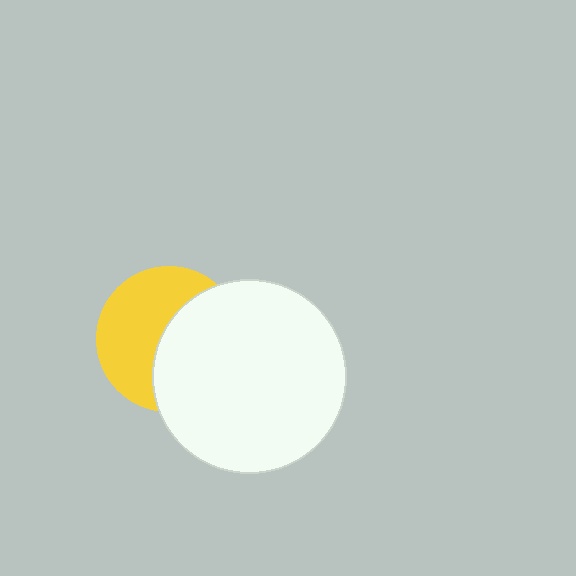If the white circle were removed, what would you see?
You would see the complete yellow circle.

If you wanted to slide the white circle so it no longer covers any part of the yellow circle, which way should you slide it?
Slide it right — that is the most direct way to separate the two shapes.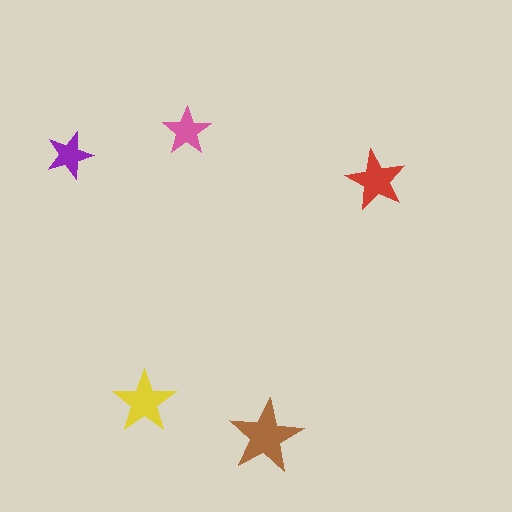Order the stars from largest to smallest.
the brown one, the yellow one, the red one, the pink one, the purple one.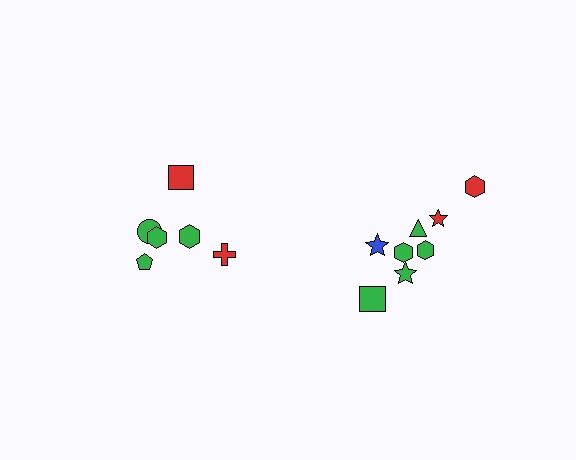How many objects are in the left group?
There are 6 objects.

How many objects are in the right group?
There are 8 objects.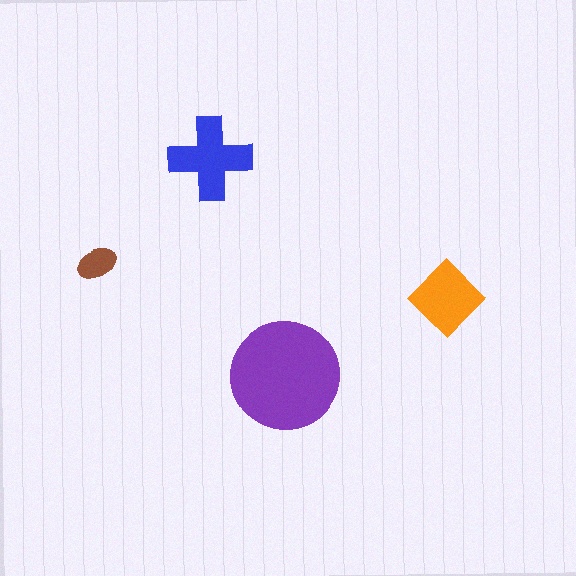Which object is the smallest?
The brown ellipse.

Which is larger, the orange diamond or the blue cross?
The blue cross.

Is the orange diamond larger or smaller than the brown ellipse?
Larger.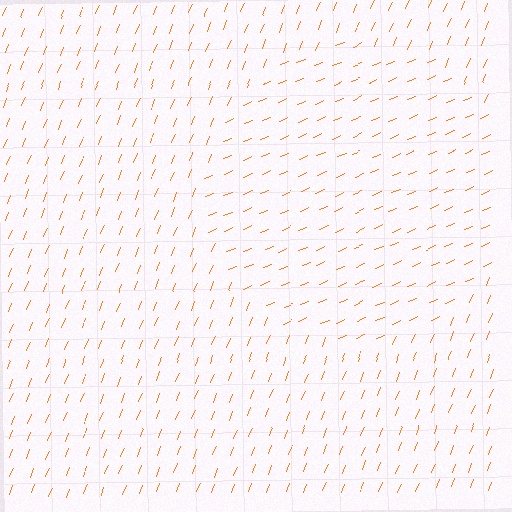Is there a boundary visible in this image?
Yes, there is a texture boundary formed by a change in line orientation.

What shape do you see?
I see a circle.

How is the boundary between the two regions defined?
The boundary is defined purely by a change in line orientation (approximately 45 degrees difference). All lines are the same color and thickness.